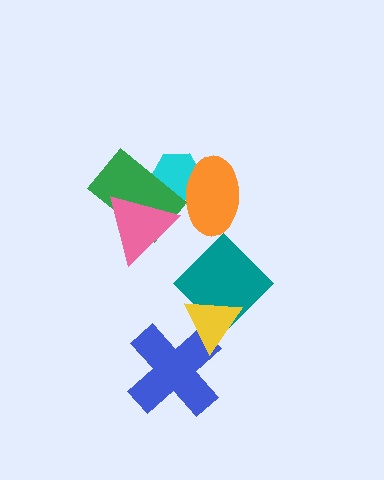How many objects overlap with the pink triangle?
1 object overlaps with the pink triangle.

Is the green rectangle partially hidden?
Yes, it is partially covered by another shape.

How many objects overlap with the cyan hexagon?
2 objects overlap with the cyan hexagon.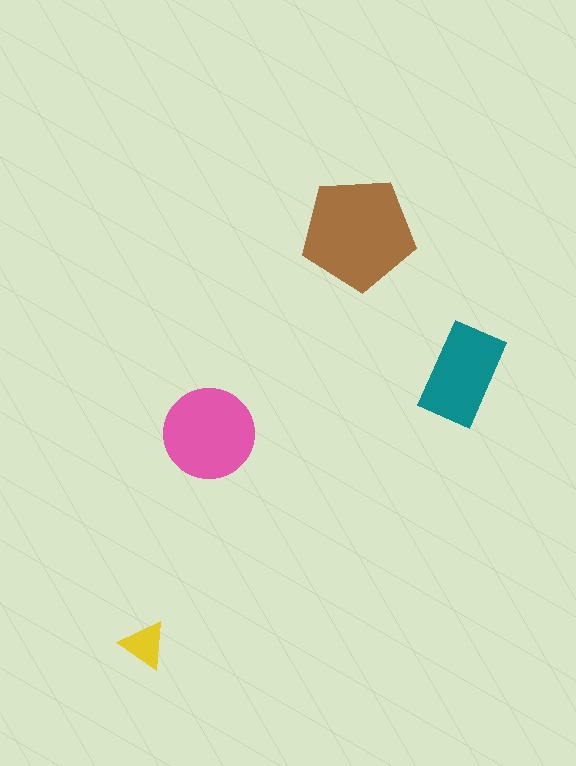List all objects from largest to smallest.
The brown pentagon, the pink circle, the teal rectangle, the yellow triangle.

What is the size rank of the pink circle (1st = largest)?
2nd.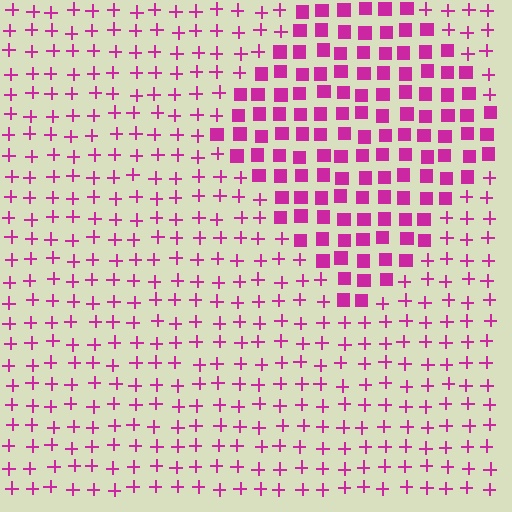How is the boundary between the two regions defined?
The boundary is defined by a change in element shape: squares inside vs. plus signs outside. All elements share the same color and spacing.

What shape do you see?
I see a diamond.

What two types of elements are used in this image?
The image uses squares inside the diamond region and plus signs outside it.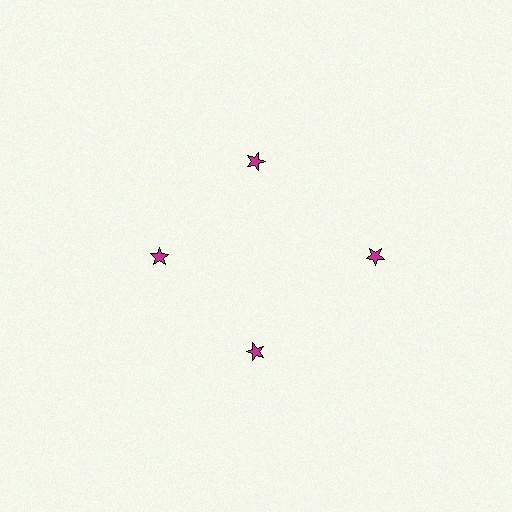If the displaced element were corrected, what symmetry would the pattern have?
It would have 4-fold rotational symmetry — the pattern would map onto itself every 90 degrees.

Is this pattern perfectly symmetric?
No. The 4 magenta stars are arranged in a ring, but one element near the 3 o'clock position is pushed outward from the center, breaking the 4-fold rotational symmetry.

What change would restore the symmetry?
The symmetry would be restored by moving it inward, back onto the ring so that all 4 stars sit at equal angles and equal distance from the center.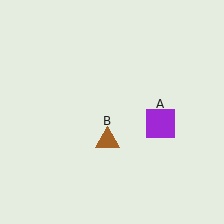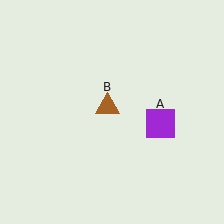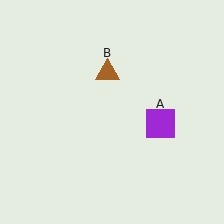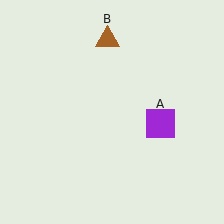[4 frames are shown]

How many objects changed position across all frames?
1 object changed position: brown triangle (object B).